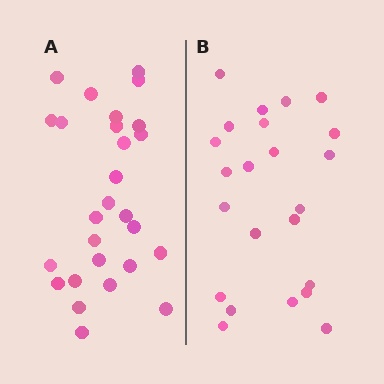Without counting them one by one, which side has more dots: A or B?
Region A (the left region) has more dots.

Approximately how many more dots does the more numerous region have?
Region A has about 4 more dots than region B.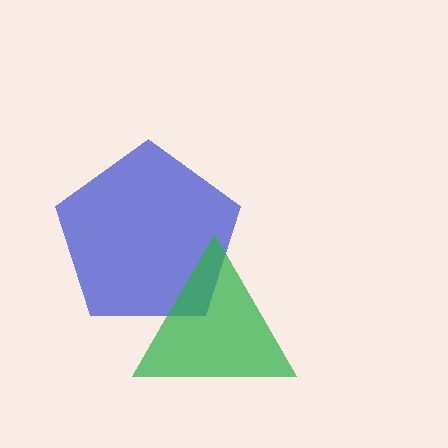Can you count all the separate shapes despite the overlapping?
Yes, there are 2 separate shapes.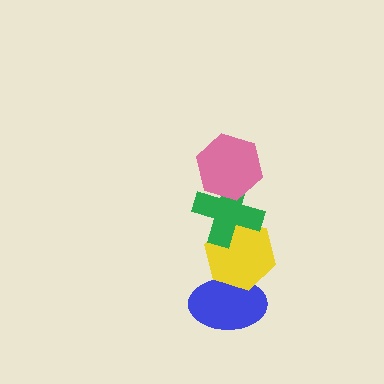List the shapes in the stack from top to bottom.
From top to bottom: the pink hexagon, the green cross, the yellow hexagon, the blue ellipse.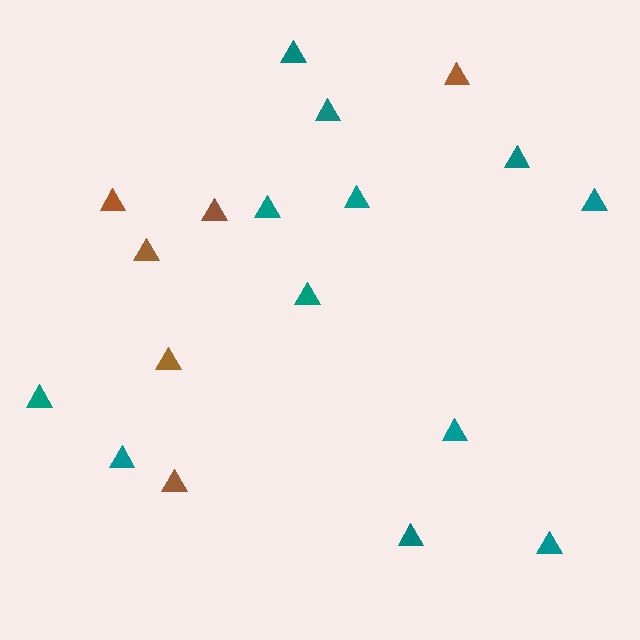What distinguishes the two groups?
There are 2 groups: one group of brown triangles (6) and one group of teal triangles (12).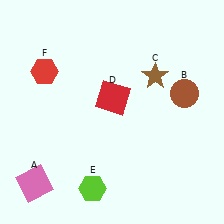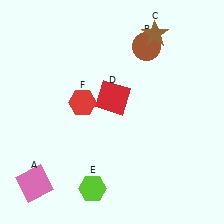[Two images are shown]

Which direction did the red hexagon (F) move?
The red hexagon (F) moved right.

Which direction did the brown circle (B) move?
The brown circle (B) moved up.